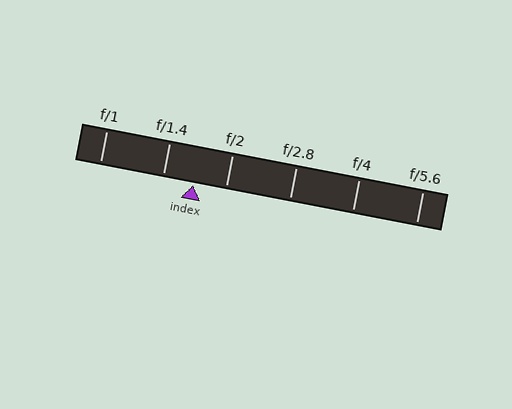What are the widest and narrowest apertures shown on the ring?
The widest aperture shown is f/1 and the narrowest is f/5.6.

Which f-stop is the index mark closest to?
The index mark is closest to f/1.4.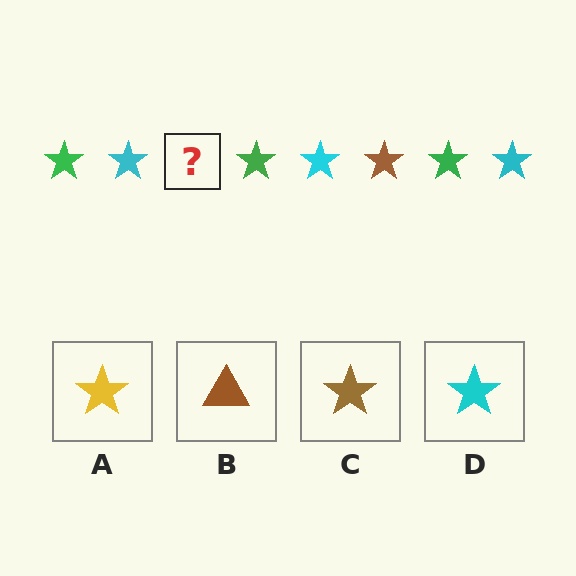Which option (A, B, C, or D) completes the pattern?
C.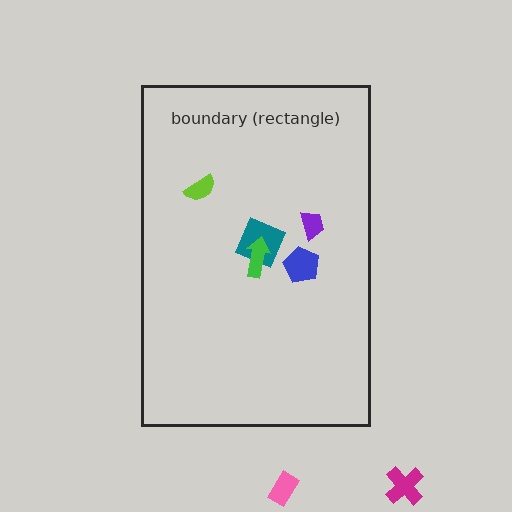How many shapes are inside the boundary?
5 inside, 2 outside.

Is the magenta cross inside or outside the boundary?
Outside.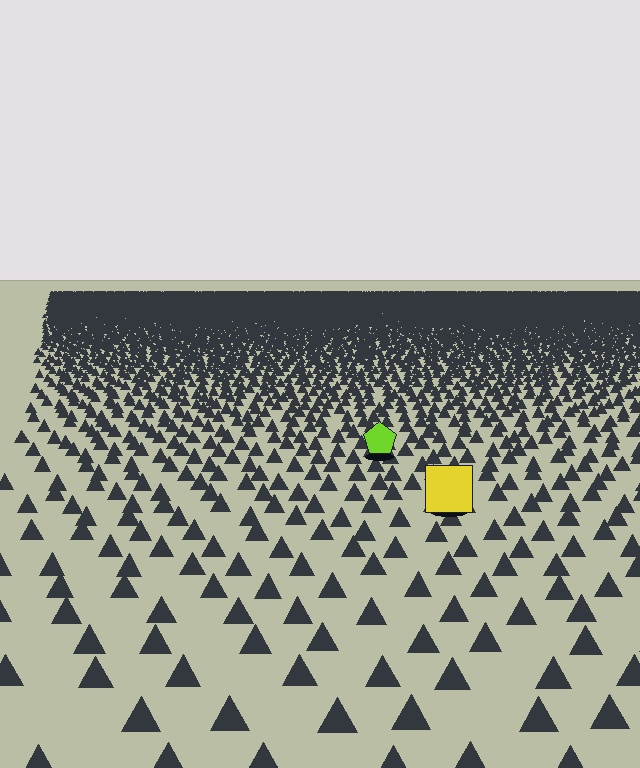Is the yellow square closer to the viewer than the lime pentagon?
Yes. The yellow square is closer — you can tell from the texture gradient: the ground texture is coarser near it.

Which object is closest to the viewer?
The yellow square is closest. The texture marks near it are larger and more spread out.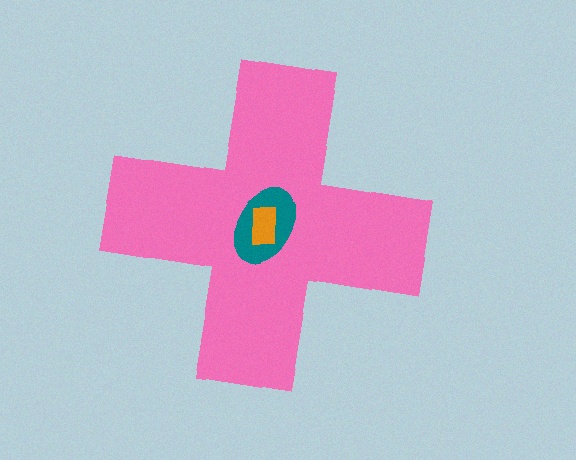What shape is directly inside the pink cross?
The teal ellipse.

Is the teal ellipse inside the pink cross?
Yes.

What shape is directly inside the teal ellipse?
The orange rectangle.